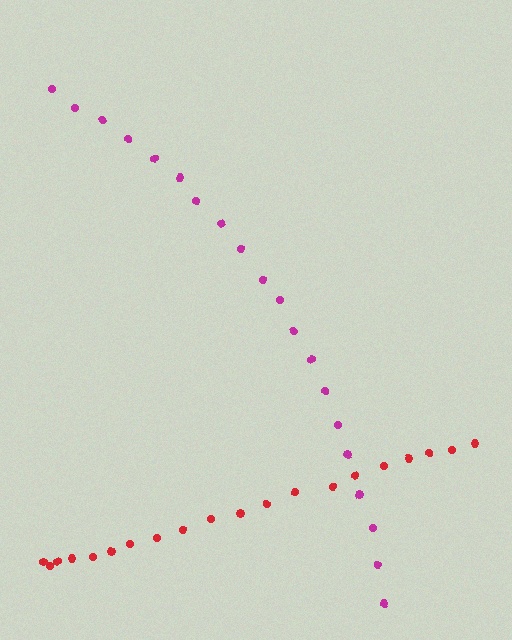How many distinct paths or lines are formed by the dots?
There are 2 distinct paths.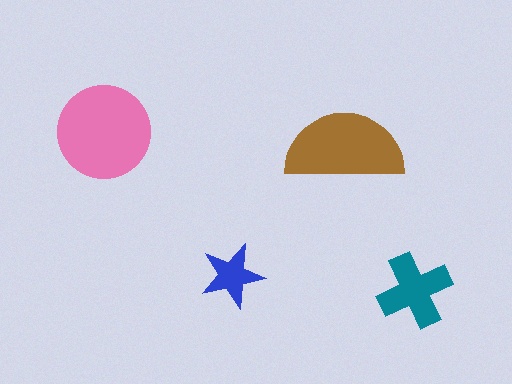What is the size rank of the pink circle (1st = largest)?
1st.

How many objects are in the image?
There are 4 objects in the image.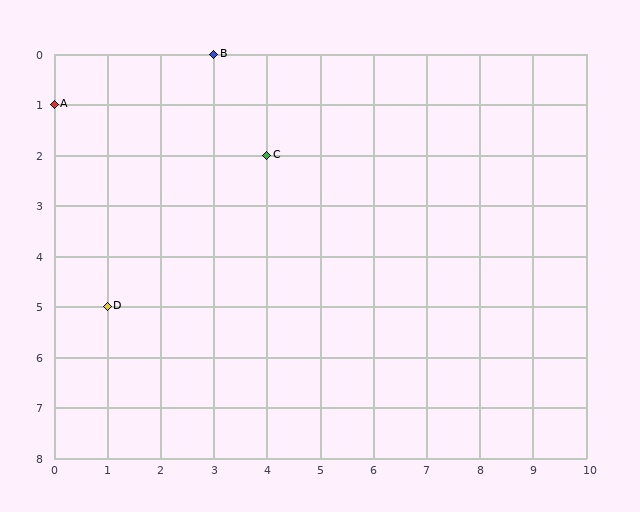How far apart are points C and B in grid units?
Points C and B are 1 column and 2 rows apart (about 2.2 grid units diagonally).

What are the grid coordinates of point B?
Point B is at grid coordinates (3, 0).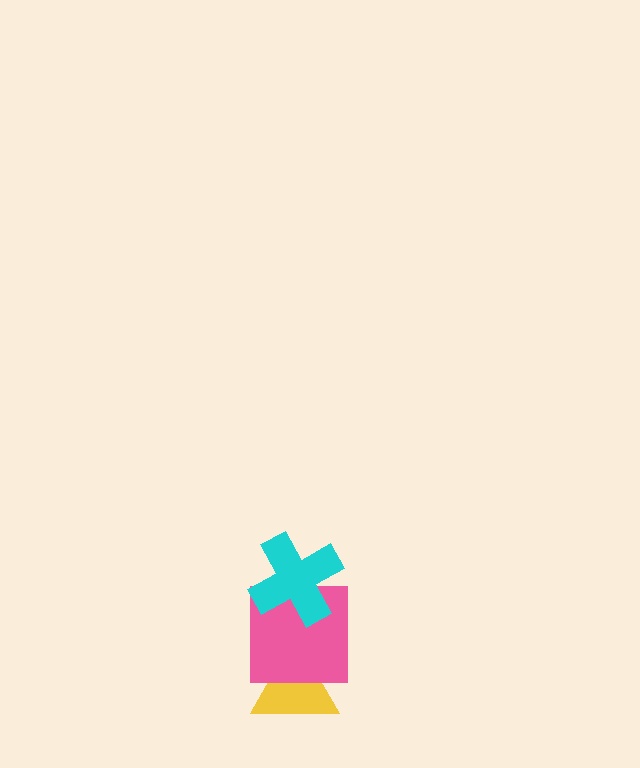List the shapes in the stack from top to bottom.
From top to bottom: the cyan cross, the pink square, the yellow triangle.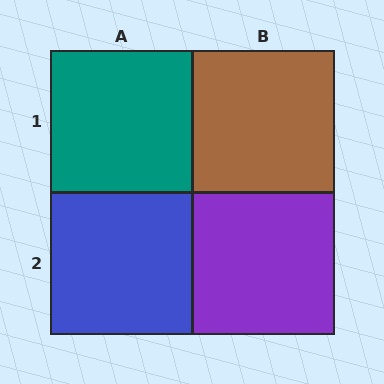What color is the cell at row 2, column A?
Blue.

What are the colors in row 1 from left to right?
Teal, brown.